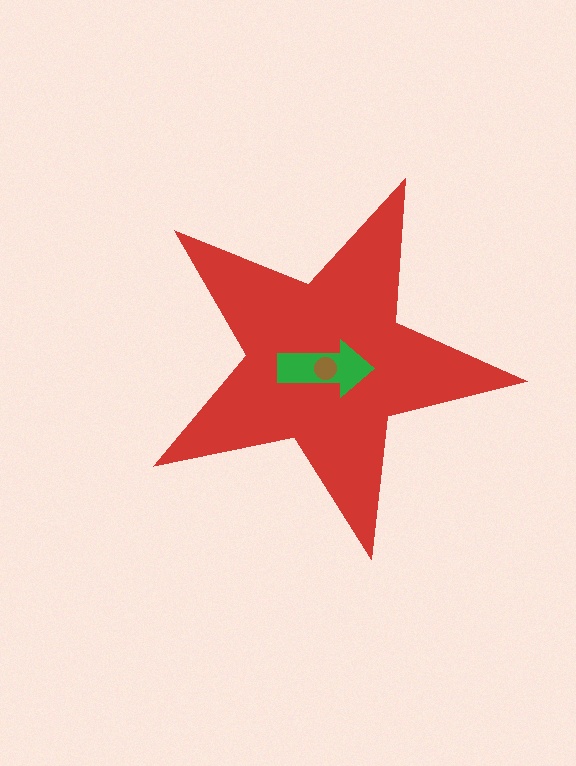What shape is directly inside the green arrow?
The brown circle.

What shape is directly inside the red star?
The green arrow.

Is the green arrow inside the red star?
Yes.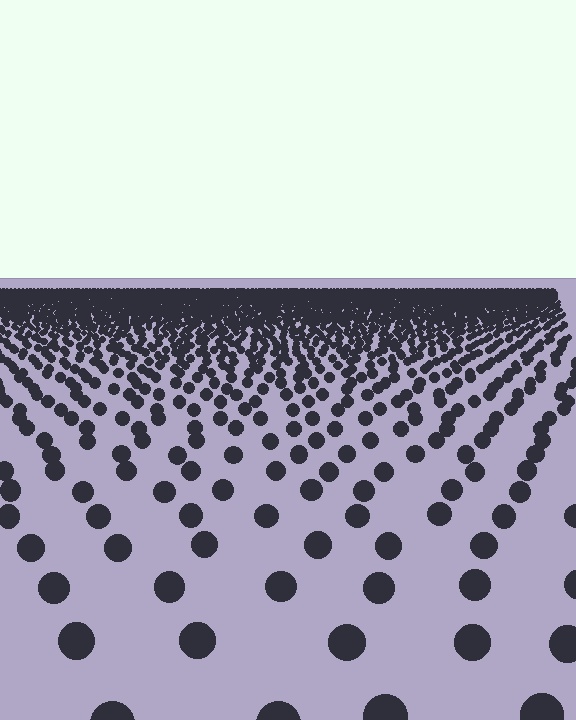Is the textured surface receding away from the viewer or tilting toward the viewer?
The surface is receding away from the viewer. Texture elements get smaller and denser toward the top.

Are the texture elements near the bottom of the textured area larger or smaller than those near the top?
Larger. Near the bottom, elements are closer to the viewer and appear at a bigger on-screen size.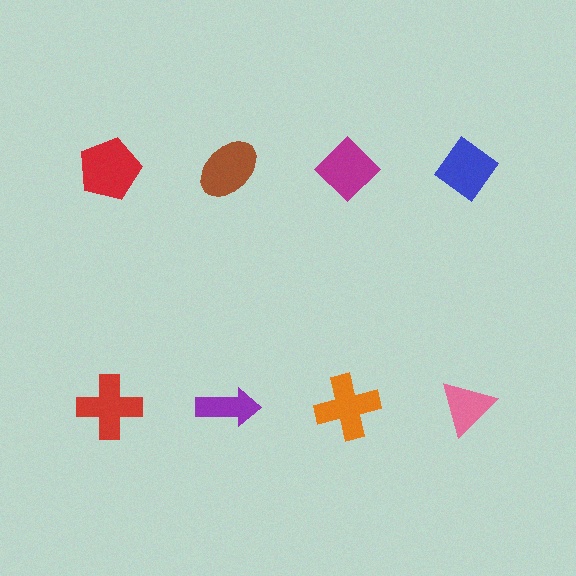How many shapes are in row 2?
4 shapes.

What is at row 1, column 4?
A blue diamond.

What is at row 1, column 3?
A magenta diamond.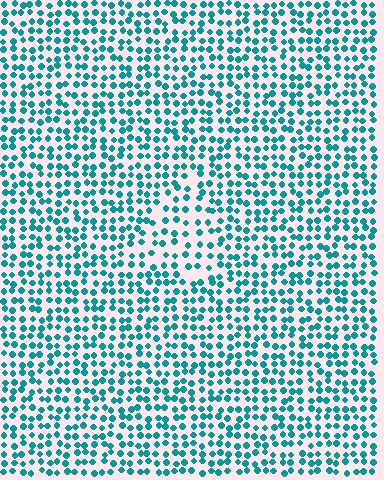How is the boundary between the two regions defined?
The boundary is defined by a change in element density (approximately 1.6x ratio). All elements are the same color, size, and shape.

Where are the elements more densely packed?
The elements are more densely packed outside the triangle boundary.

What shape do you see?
I see a triangle.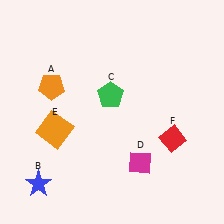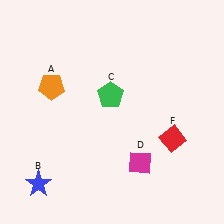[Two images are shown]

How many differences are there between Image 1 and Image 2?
There is 1 difference between the two images.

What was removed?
The orange square (E) was removed in Image 2.